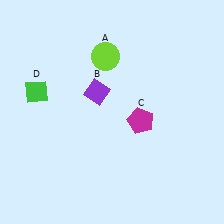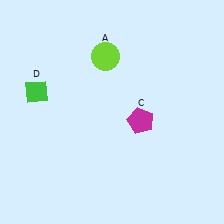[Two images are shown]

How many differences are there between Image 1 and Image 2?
There is 1 difference between the two images.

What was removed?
The purple diamond (B) was removed in Image 2.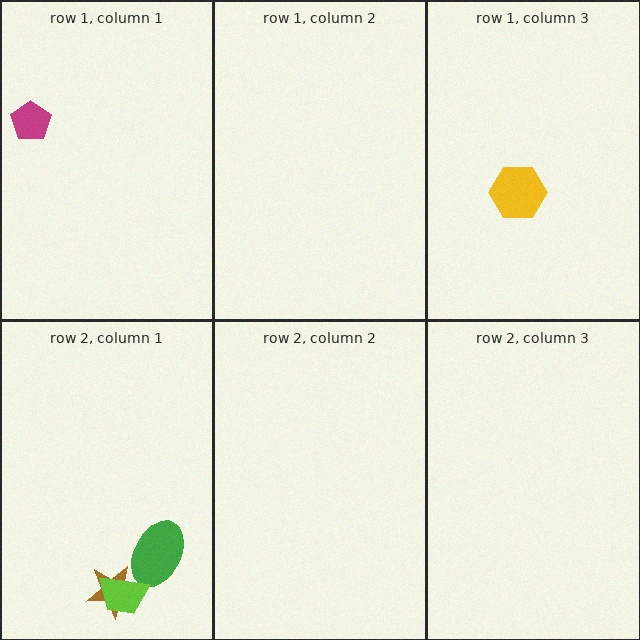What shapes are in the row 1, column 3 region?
The yellow hexagon.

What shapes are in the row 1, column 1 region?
The magenta pentagon.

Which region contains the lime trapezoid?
The row 2, column 1 region.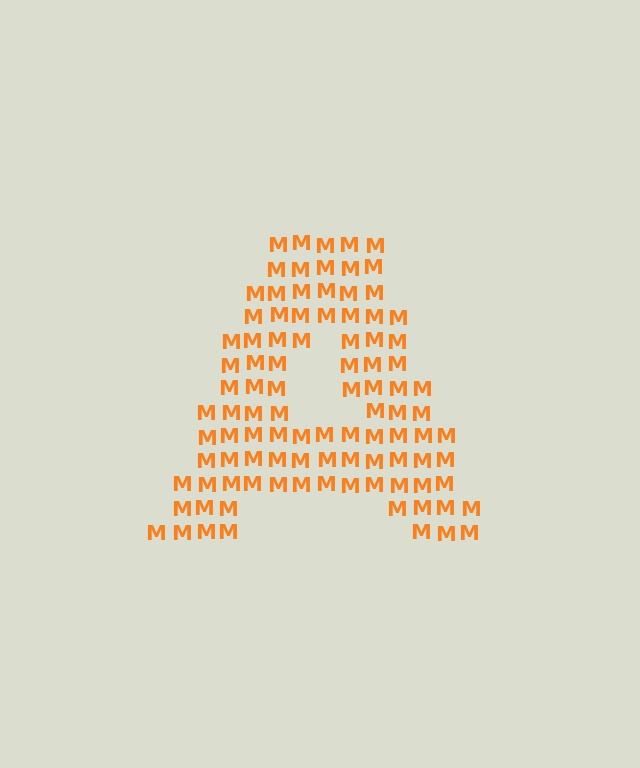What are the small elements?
The small elements are letter M's.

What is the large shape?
The large shape is the letter A.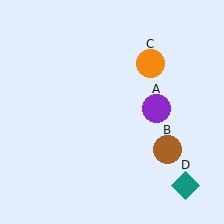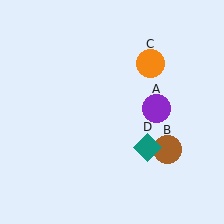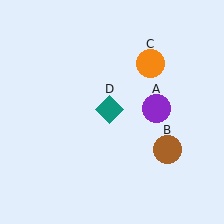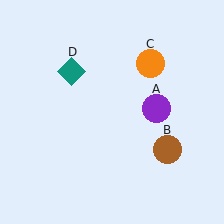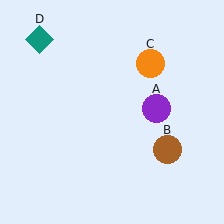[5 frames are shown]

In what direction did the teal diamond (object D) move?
The teal diamond (object D) moved up and to the left.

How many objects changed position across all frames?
1 object changed position: teal diamond (object D).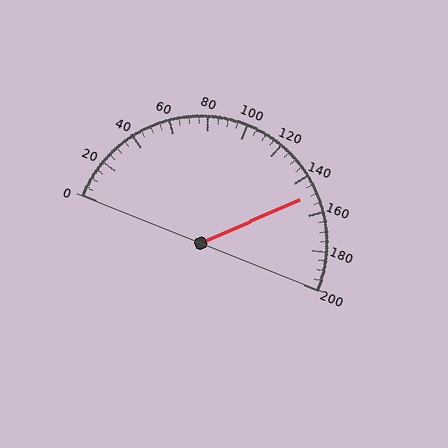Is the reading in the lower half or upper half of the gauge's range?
The reading is in the upper half of the range (0 to 200).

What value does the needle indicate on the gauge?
The needle indicates approximately 150.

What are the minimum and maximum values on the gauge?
The gauge ranges from 0 to 200.